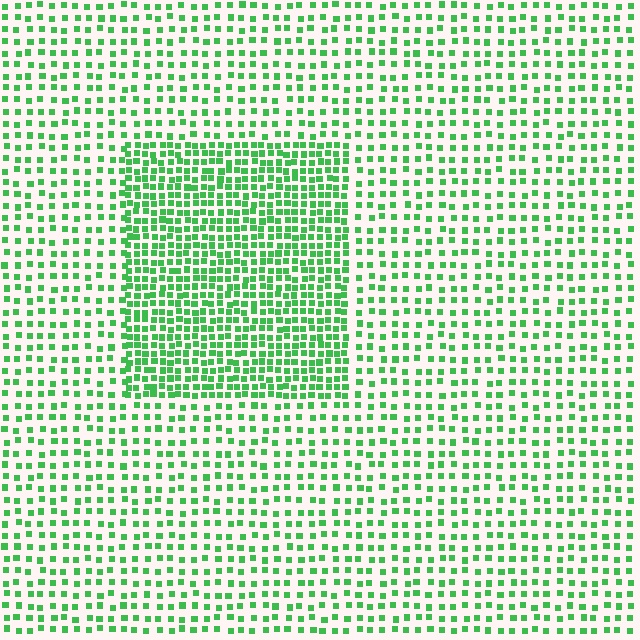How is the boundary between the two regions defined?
The boundary is defined by a change in element density (approximately 2.0x ratio). All elements are the same color, size, and shape.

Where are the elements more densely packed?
The elements are more densely packed inside the rectangle boundary.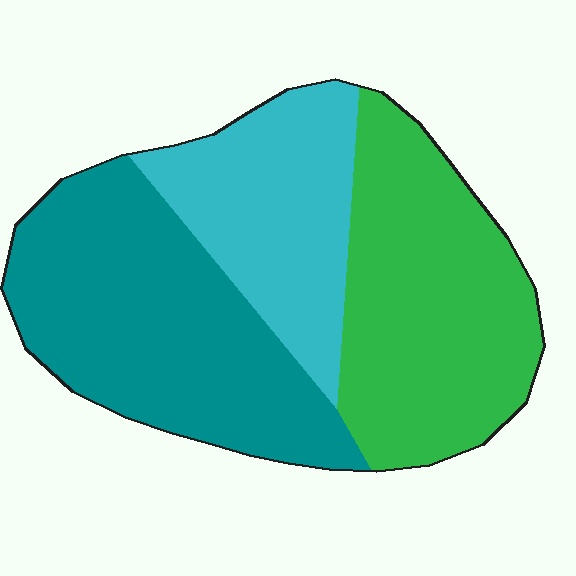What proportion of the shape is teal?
Teal covers 39% of the shape.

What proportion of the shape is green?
Green takes up about three eighths (3/8) of the shape.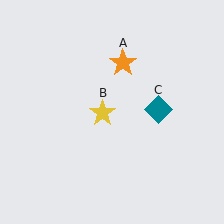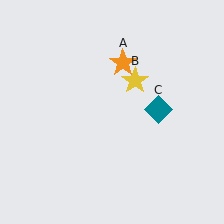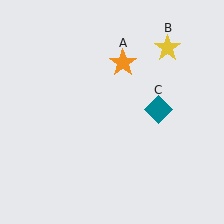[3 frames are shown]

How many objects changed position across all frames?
1 object changed position: yellow star (object B).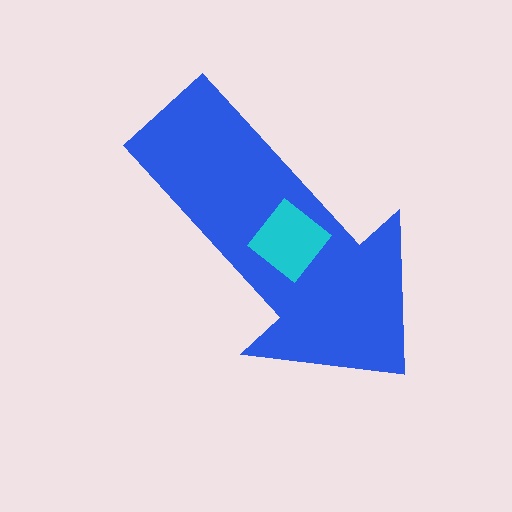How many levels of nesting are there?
2.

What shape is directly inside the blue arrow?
The cyan diamond.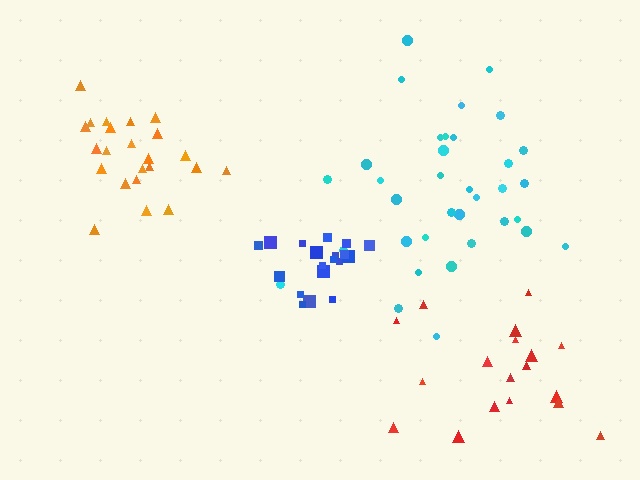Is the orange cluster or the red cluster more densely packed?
Orange.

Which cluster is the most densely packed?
Orange.